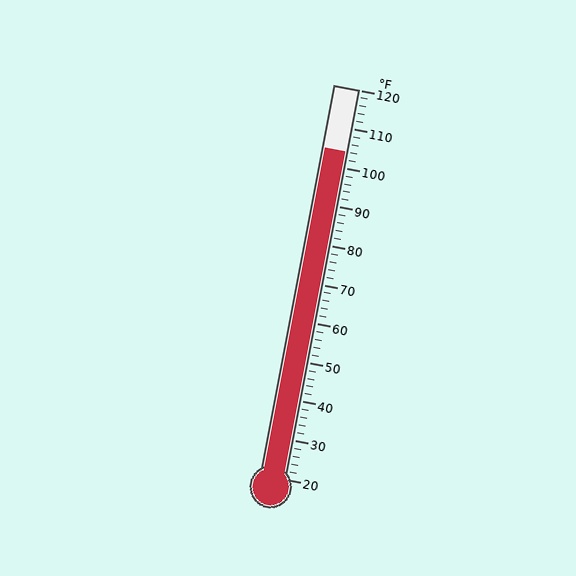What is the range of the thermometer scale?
The thermometer scale ranges from 20°F to 120°F.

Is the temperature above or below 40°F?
The temperature is above 40°F.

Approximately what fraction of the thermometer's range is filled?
The thermometer is filled to approximately 85% of its range.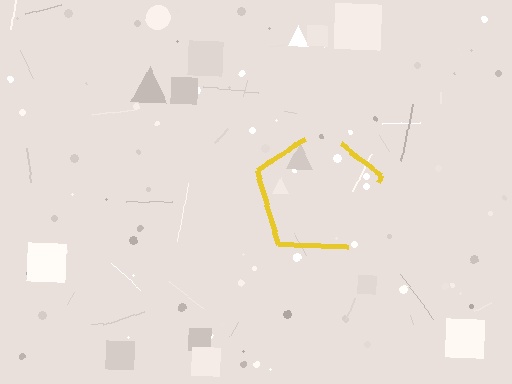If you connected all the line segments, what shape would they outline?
They would outline a pentagon.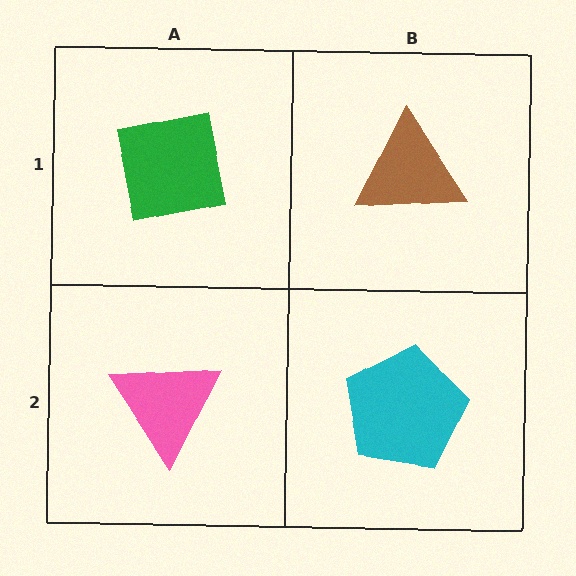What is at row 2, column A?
A pink triangle.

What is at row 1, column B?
A brown triangle.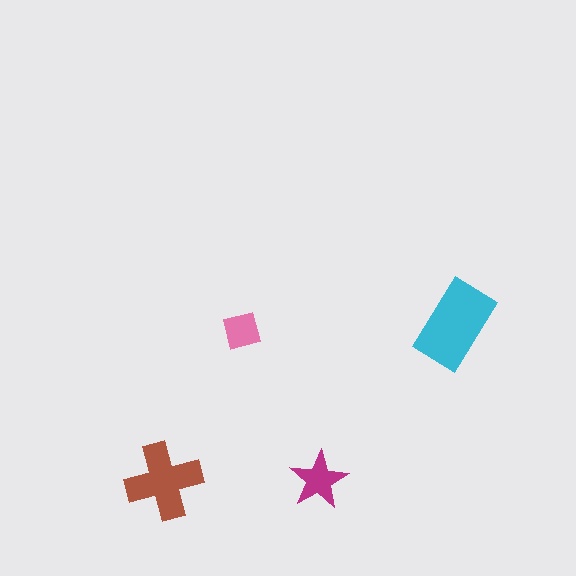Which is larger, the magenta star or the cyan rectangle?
The cyan rectangle.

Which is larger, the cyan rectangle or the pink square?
The cyan rectangle.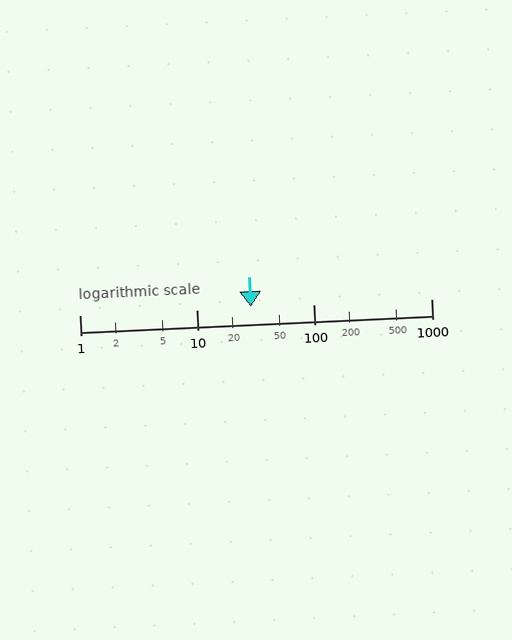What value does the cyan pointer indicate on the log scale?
The pointer indicates approximately 29.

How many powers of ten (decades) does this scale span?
The scale spans 3 decades, from 1 to 1000.